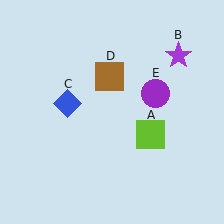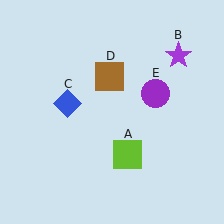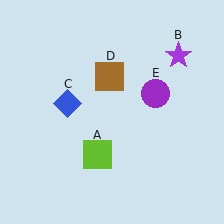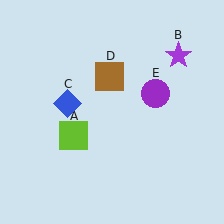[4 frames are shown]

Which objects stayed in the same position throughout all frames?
Purple star (object B) and blue diamond (object C) and brown square (object D) and purple circle (object E) remained stationary.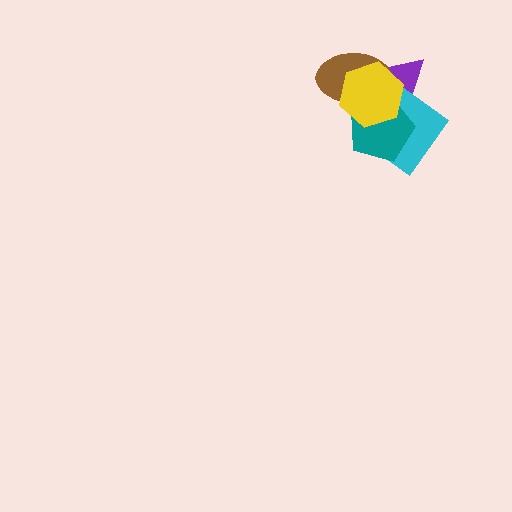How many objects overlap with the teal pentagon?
4 objects overlap with the teal pentagon.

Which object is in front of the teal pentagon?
The yellow hexagon is in front of the teal pentagon.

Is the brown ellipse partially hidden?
Yes, it is partially covered by another shape.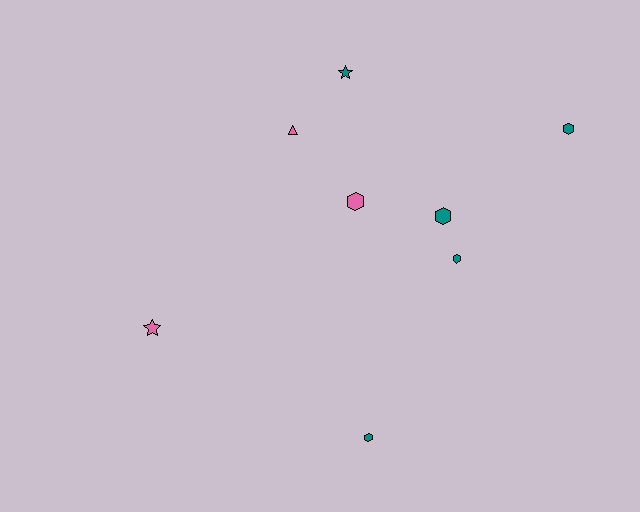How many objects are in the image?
There are 8 objects.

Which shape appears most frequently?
Hexagon, with 5 objects.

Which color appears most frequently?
Teal, with 5 objects.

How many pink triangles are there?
There is 1 pink triangle.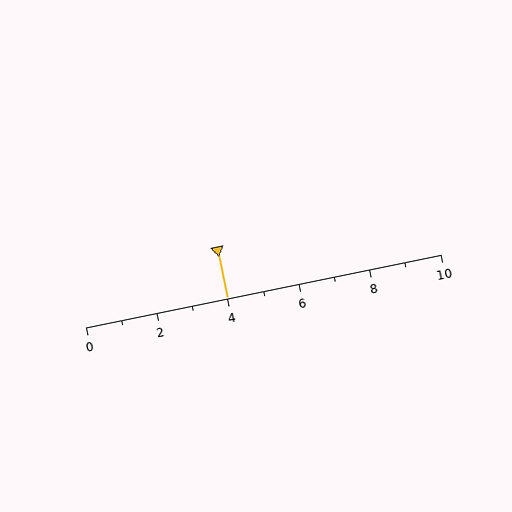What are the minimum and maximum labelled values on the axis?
The axis runs from 0 to 10.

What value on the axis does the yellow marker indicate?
The marker indicates approximately 4.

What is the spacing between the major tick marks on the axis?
The major ticks are spaced 2 apart.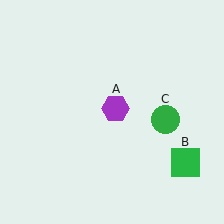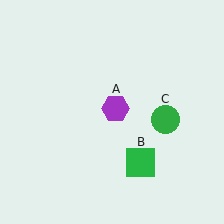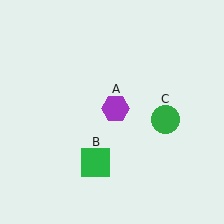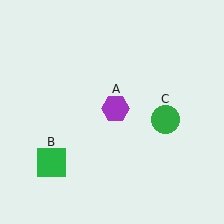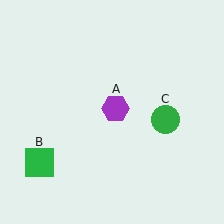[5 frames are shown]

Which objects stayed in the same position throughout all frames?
Purple hexagon (object A) and green circle (object C) remained stationary.